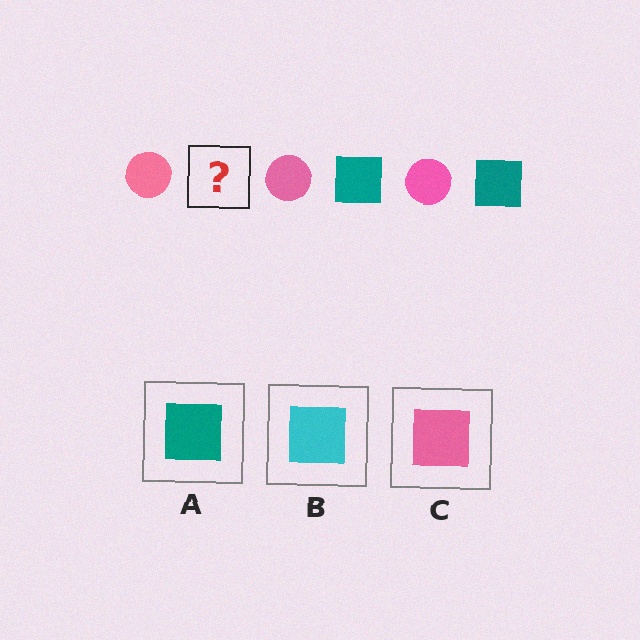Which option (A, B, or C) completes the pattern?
A.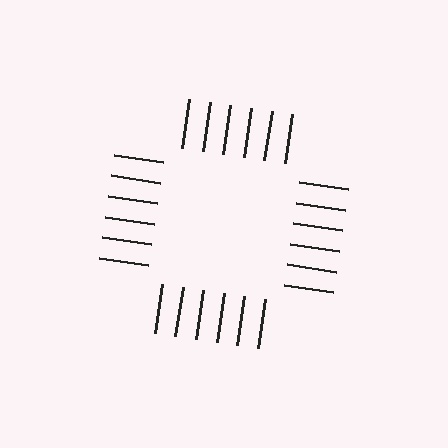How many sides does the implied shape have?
4 sides — the line-ends trace a square.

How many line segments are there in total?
24 — 6 along each of the 4 edges.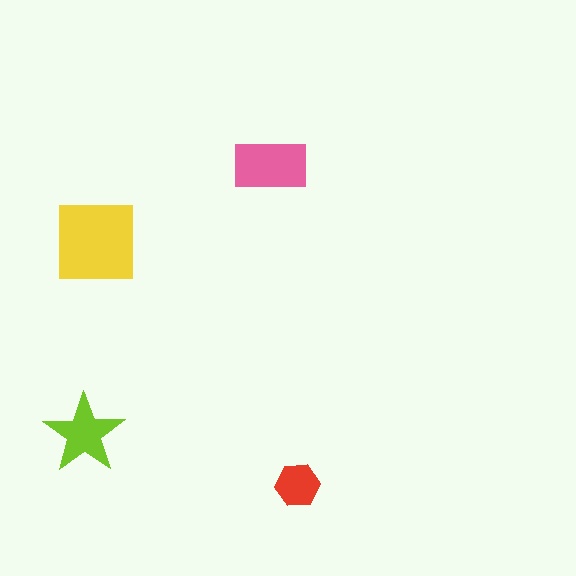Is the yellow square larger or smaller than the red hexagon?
Larger.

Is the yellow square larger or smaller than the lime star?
Larger.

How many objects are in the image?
There are 4 objects in the image.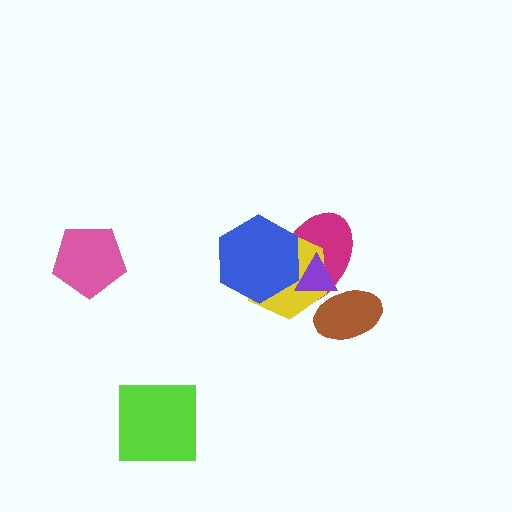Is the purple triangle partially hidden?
Yes, it is partially covered by another shape.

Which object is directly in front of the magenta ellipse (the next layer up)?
The yellow hexagon is directly in front of the magenta ellipse.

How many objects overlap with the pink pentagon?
0 objects overlap with the pink pentagon.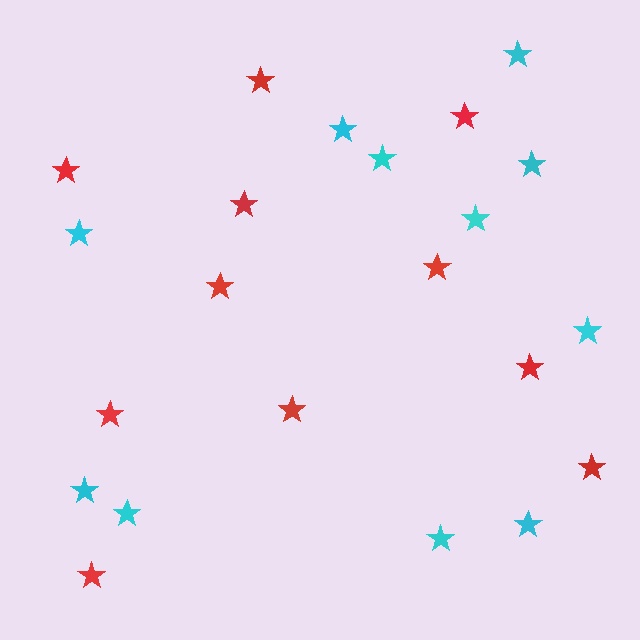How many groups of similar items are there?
There are 2 groups: one group of red stars (11) and one group of cyan stars (11).